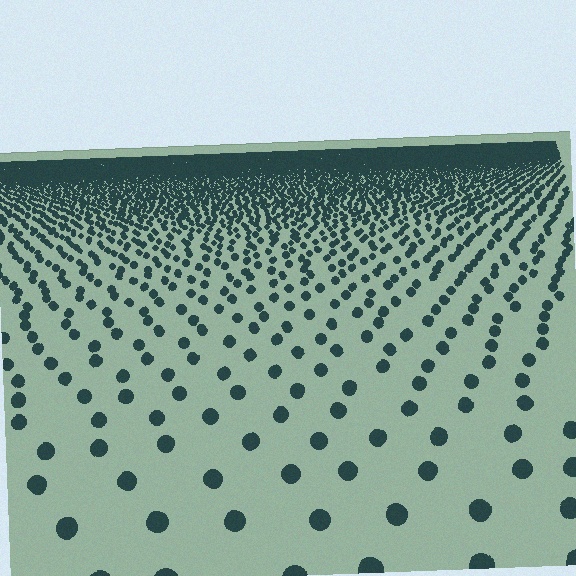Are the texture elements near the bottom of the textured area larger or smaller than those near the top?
Larger. Near the bottom, elements are closer to the viewer and appear at a bigger on-screen size.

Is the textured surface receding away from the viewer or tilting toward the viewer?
The surface is receding away from the viewer. Texture elements get smaller and denser toward the top.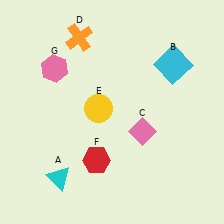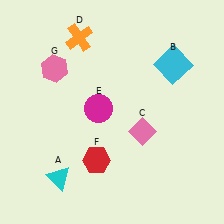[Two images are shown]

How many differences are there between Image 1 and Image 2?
There is 1 difference between the two images.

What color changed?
The circle (E) changed from yellow in Image 1 to magenta in Image 2.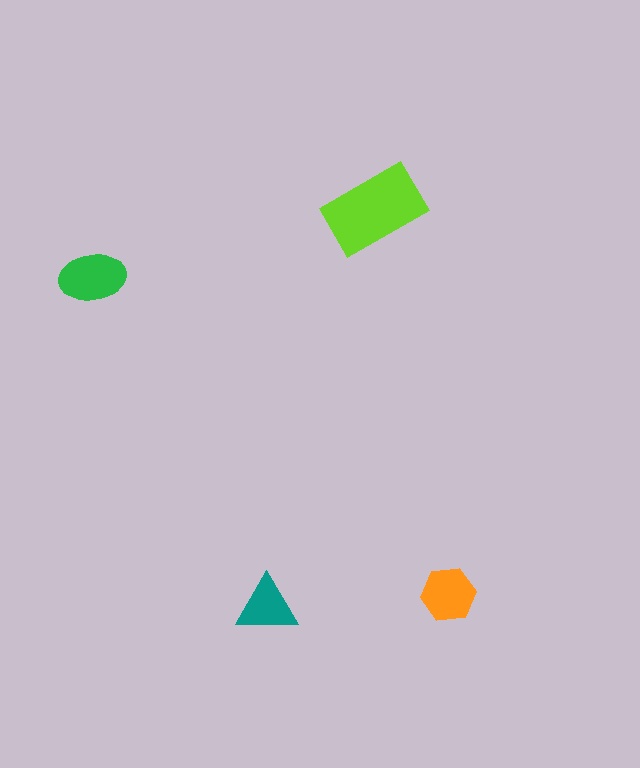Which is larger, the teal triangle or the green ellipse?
The green ellipse.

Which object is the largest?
The lime rectangle.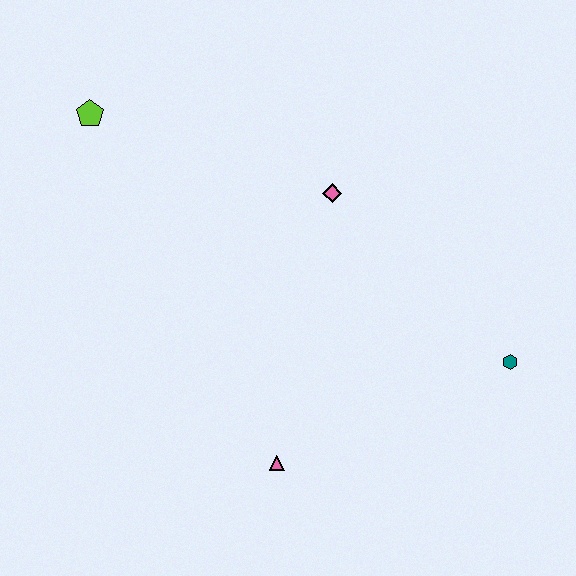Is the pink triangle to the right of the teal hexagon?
No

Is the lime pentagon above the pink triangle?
Yes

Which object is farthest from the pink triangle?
The lime pentagon is farthest from the pink triangle.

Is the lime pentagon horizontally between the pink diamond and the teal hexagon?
No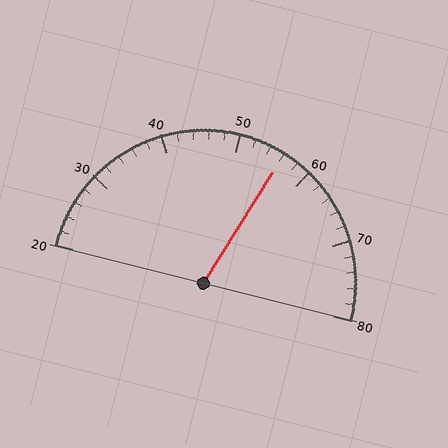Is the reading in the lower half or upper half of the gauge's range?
The reading is in the upper half of the range (20 to 80).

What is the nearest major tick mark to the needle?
The nearest major tick mark is 60.